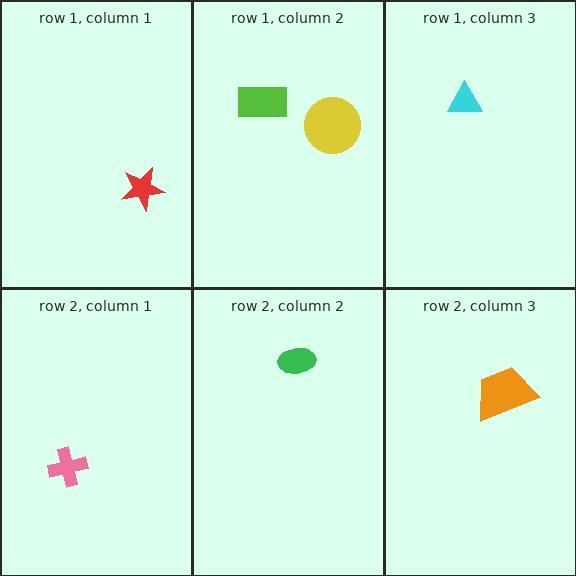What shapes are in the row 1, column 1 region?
The red star.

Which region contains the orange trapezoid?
The row 2, column 3 region.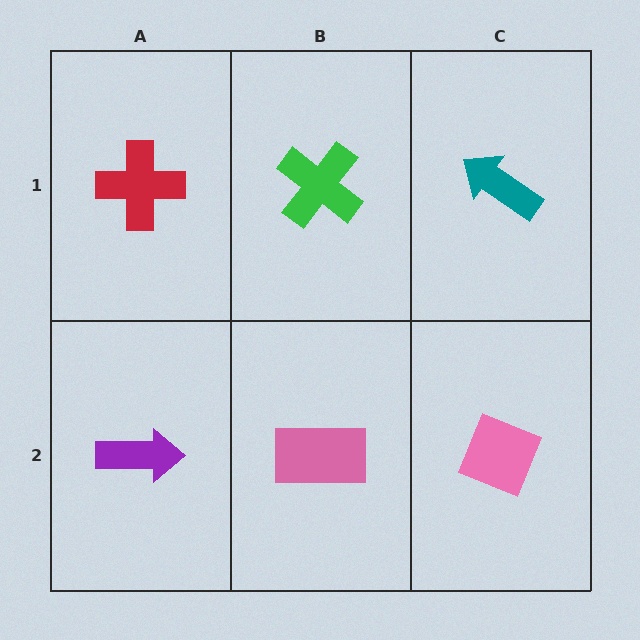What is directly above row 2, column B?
A green cross.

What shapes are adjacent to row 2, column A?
A red cross (row 1, column A), a pink rectangle (row 2, column B).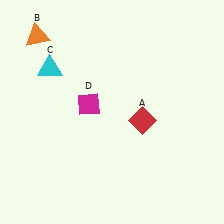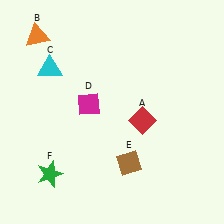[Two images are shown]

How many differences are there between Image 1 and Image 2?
There are 2 differences between the two images.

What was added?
A brown diamond (E), a green star (F) were added in Image 2.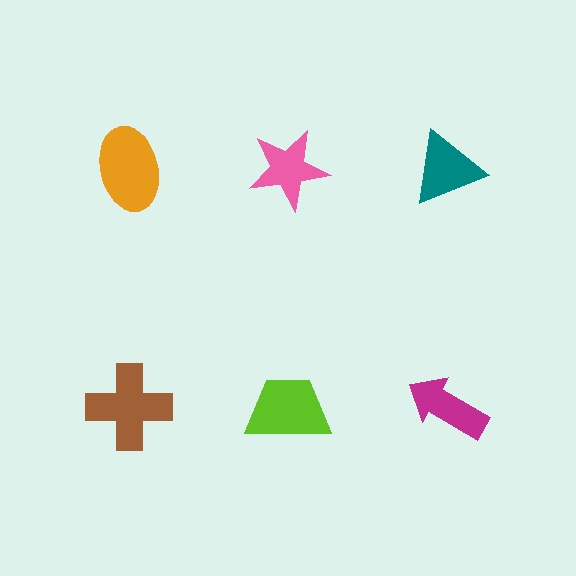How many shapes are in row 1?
3 shapes.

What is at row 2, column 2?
A lime trapezoid.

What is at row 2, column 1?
A brown cross.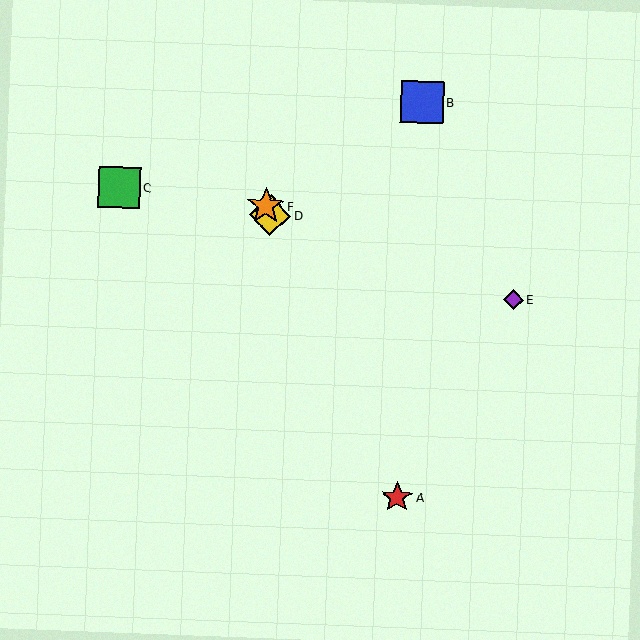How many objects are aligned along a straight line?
3 objects (A, D, F) are aligned along a straight line.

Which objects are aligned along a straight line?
Objects A, D, F are aligned along a straight line.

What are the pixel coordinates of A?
Object A is at (397, 497).